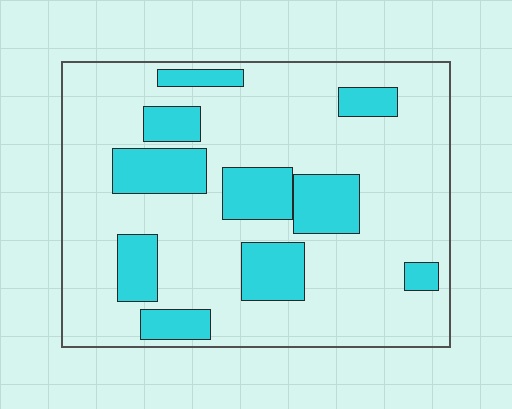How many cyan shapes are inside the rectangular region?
10.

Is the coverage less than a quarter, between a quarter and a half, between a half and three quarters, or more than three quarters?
Less than a quarter.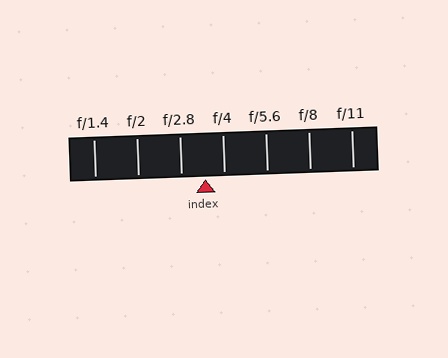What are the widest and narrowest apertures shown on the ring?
The widest aperture shown is f/1.4 and the narrowest is f/11.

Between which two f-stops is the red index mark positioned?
The index mark is between f/2.8 and f/4.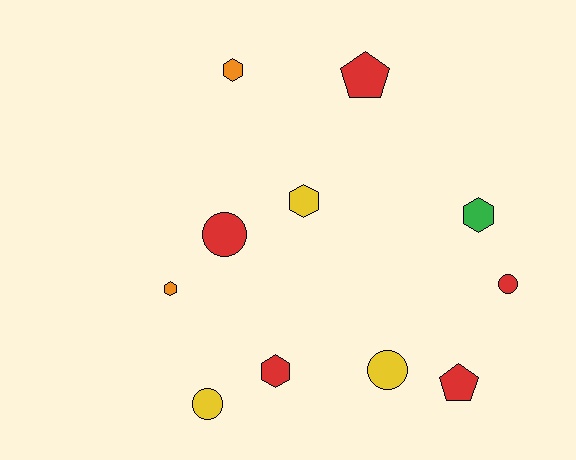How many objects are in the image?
There are 11 objects.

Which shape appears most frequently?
Hexagon, with 5 objects.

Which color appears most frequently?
Red, with 5 objects.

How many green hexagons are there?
There is 1 green hexagon.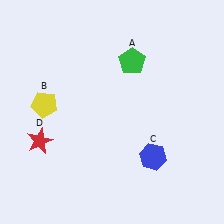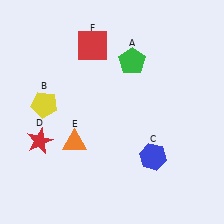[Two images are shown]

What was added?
An orange triangle (E), a red square (F) were added in Image 2.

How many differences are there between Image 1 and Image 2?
There are 2 differences between the two images.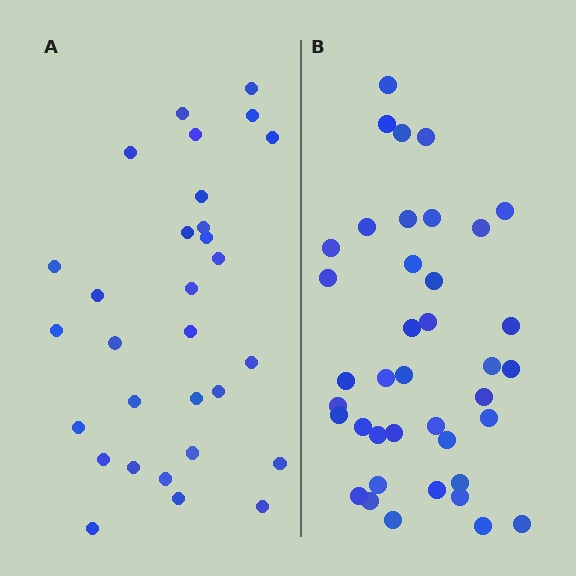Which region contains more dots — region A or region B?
Region B (the right region) has more dots.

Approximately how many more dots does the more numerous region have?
Region B has roughly 8 or so more dots than region A.